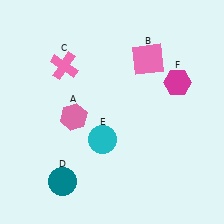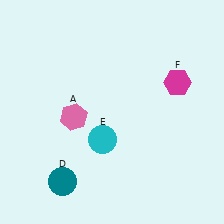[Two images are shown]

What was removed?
The pink square (B), the pink cross (C) were removed in Image 2.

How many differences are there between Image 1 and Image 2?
There are 2 differences between the two images.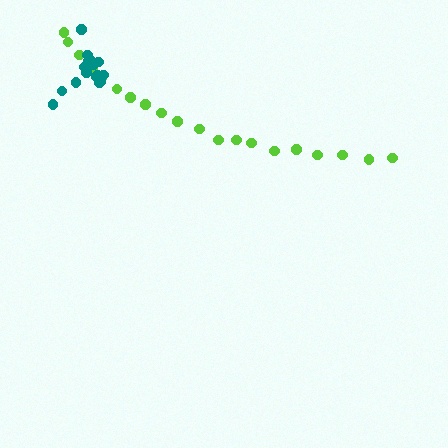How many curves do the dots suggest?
There are 2 distinct paths.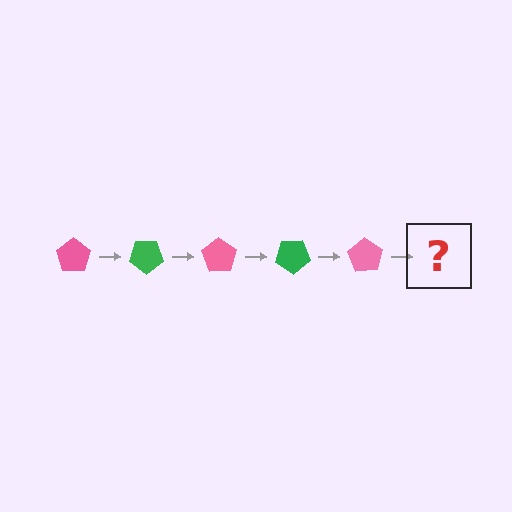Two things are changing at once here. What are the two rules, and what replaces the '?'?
The two rules are that it rotates 35 degrees each step and the color cycles through pink and green. The '?' should be a green pentagon, rotated 175 degrees from the start.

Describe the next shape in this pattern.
It should be a green pentagon, rotated 175 degrees from the start.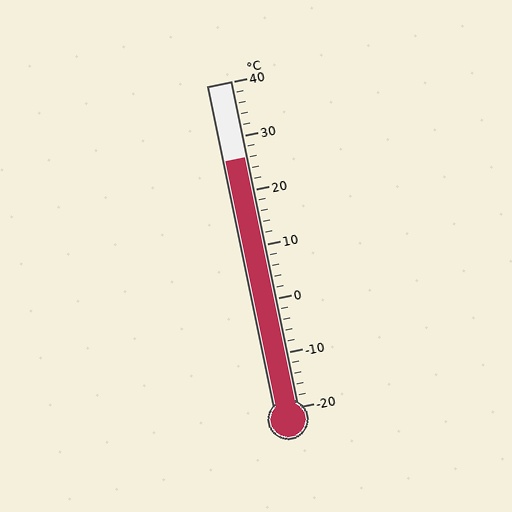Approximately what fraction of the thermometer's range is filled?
The thermometer is filled to approximately 75% of its range.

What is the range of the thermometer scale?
The thermometer scale ranges from -20°C to 40°C.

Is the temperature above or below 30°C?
The temperature is below 30°C.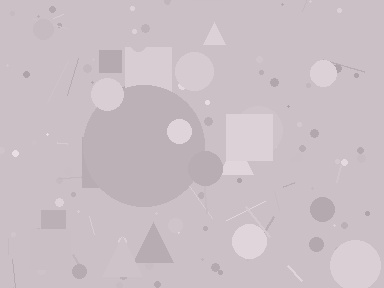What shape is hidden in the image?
A circle is hidden in the image.